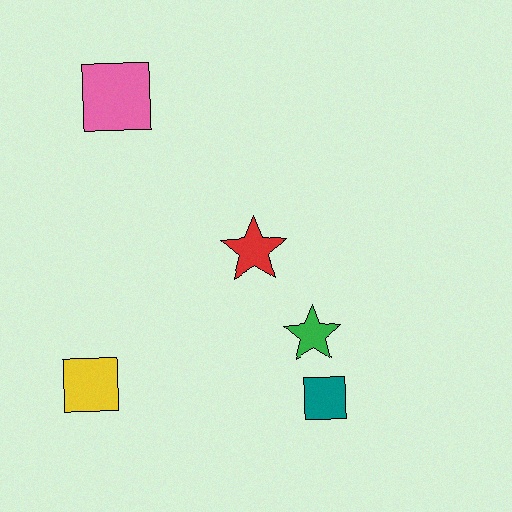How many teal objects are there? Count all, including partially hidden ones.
There is 1 teal object.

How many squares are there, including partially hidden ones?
There are 3 squares.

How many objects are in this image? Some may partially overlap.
There are 5 objects.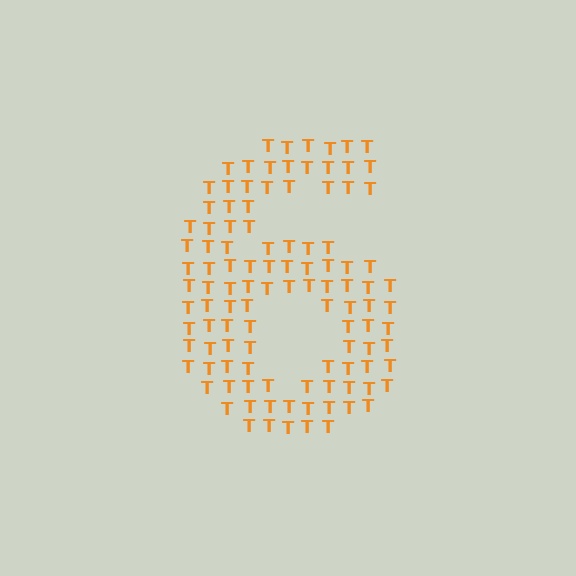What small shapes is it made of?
It is made of small letter T's.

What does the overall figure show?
The overall figure shows the digit 6.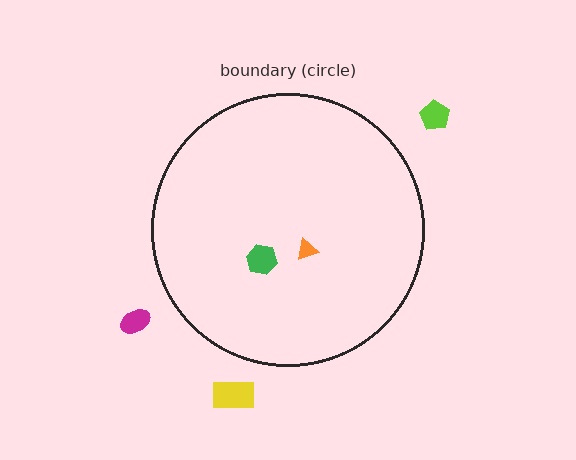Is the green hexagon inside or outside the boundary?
Inside.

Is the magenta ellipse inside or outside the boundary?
Outside.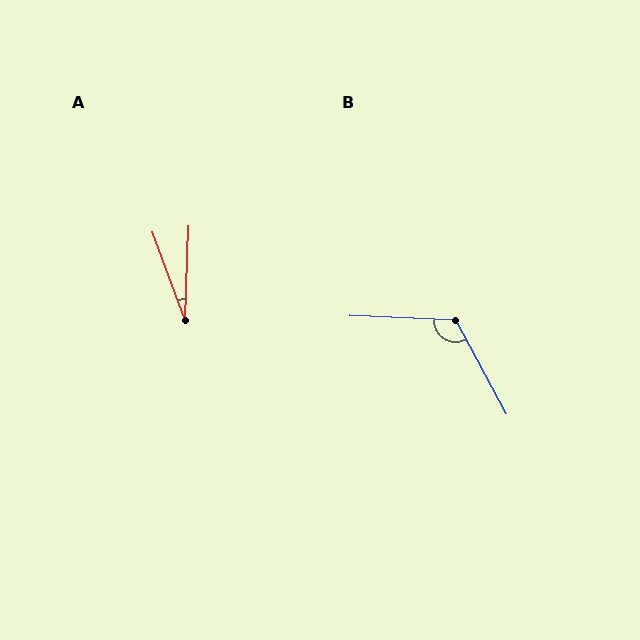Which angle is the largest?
B, at approximately 121 degrees.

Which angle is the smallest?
A, at approximately 22 degrees.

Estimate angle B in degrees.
Approximately 121 degrees.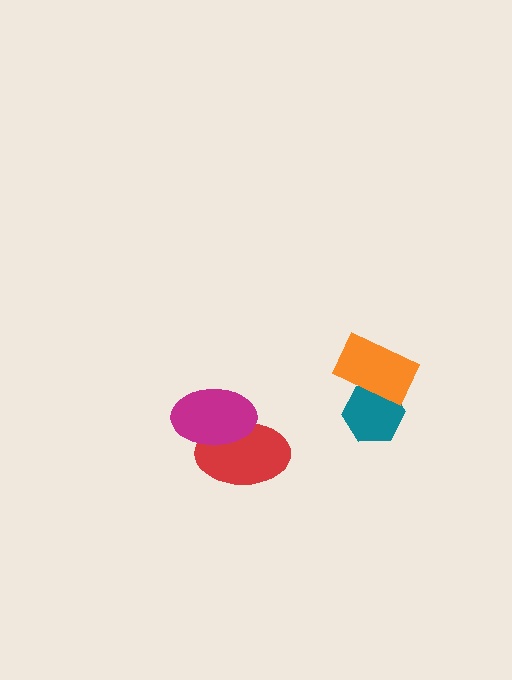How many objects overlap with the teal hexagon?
1 object overlaps with the teal hexagon.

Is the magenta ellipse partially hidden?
No, no other shape covers it.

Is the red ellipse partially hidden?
Yes, it is partially covered by another shape.